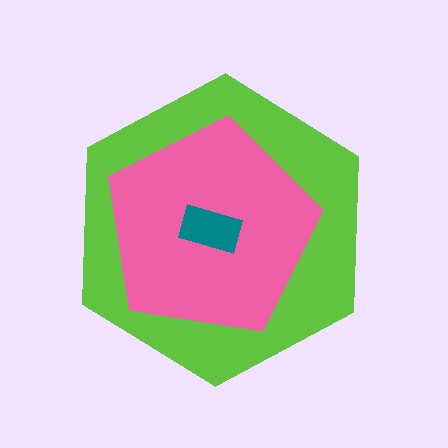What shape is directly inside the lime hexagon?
The pink pentagon.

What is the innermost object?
The teal rectangle.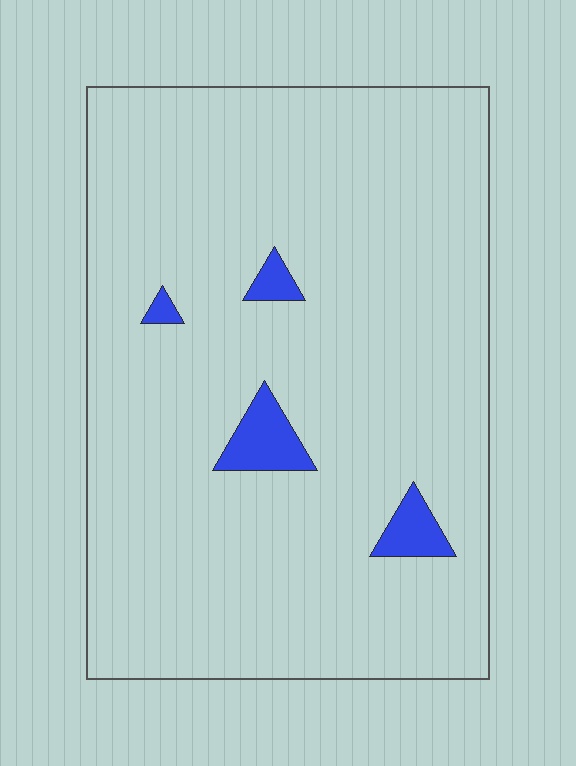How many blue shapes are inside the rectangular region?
4.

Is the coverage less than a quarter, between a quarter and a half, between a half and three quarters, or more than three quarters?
Less than a quarter.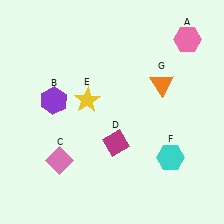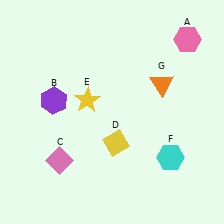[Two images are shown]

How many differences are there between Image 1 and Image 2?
There is 1 difference between the two images.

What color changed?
The diamond (D) changed from magenta in Image 1 to yellow in Image 2.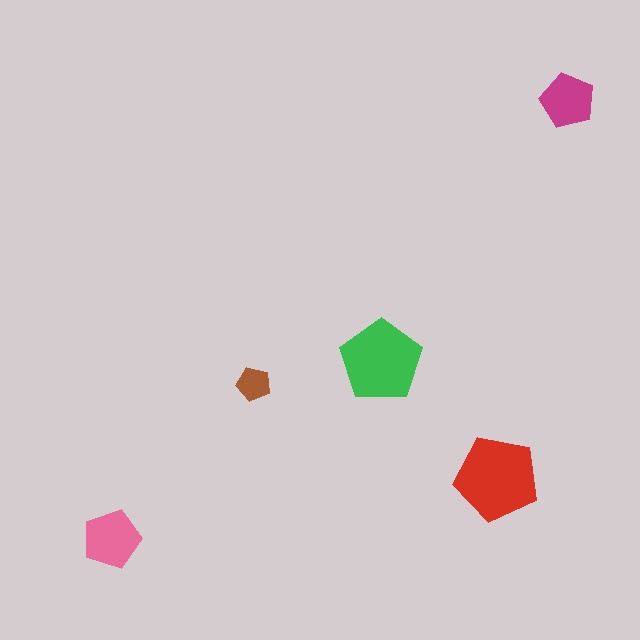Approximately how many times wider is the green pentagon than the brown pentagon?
About 2.5 times wider.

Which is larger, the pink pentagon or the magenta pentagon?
The pink one.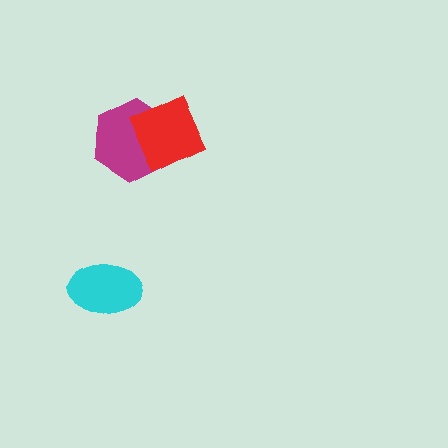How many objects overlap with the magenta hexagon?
1 object overlaps with the magenta hexagon.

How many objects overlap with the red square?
1 object overlaps with the red square.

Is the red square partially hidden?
No, no other shape covers it.